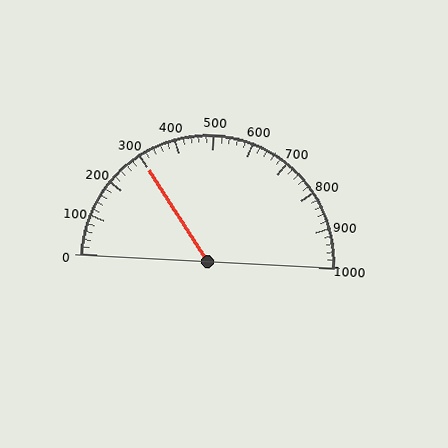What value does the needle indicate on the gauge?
The needle indicates approximately 300.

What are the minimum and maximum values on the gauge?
The gauge ranges from 0 to 1000.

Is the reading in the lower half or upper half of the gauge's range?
The reading is in the lower half of the range (0 to 1000).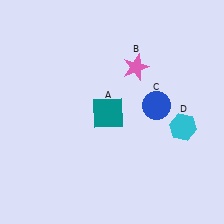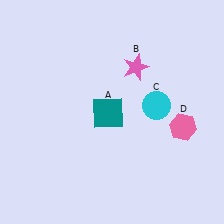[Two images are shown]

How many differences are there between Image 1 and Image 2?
There are 2 differences between the two images.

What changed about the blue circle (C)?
In Image 1, C is blue. In Image 2, it changed to cyan.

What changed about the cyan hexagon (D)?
In Image 1, D is cyan. In Image 2, it changed to pink.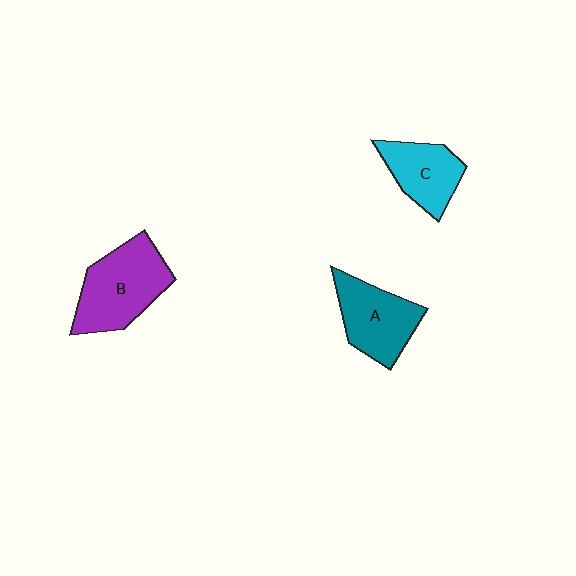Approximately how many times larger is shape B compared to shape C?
Approximately 1.5 times.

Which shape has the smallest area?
Shape C (cyan).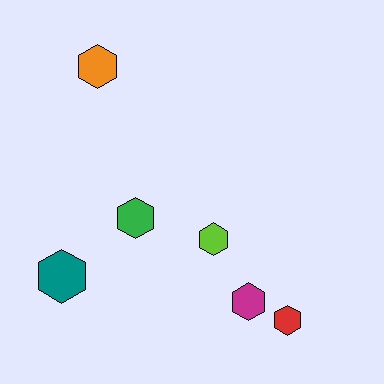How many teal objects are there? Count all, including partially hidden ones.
There is 1 teal object.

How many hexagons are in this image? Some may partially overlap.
There are 6 hexagons.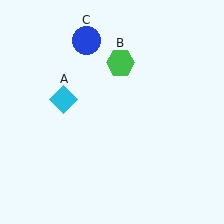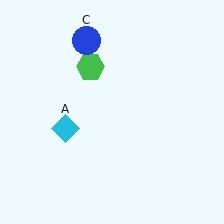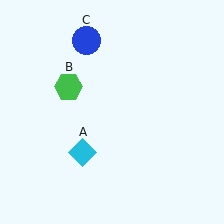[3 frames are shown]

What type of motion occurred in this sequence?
The cyan diamond (object A), green hexagon (object B) rotated counterclockwise around the center of the scene.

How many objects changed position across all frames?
2 objects changed position: cyan diamond (object A), green hexagon (object B).